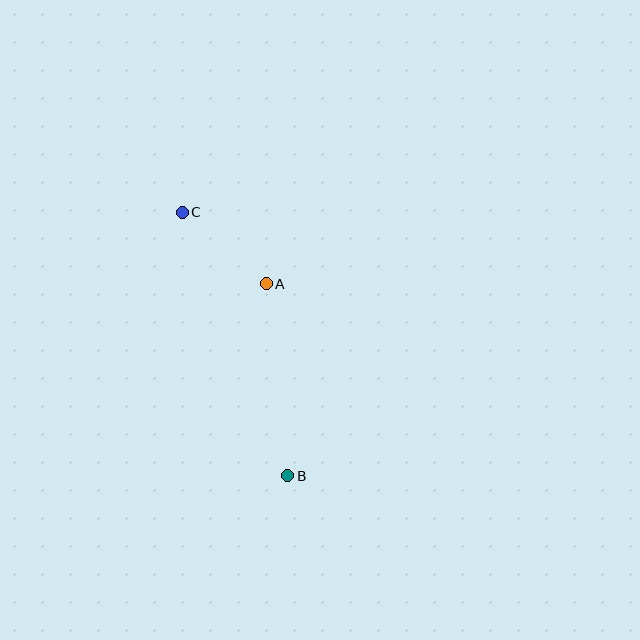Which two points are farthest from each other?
Points B and C are farthest from each other.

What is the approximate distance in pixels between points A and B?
The distance between A and B is approximately 193 pixels.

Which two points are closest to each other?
Points A and C are closest to each other.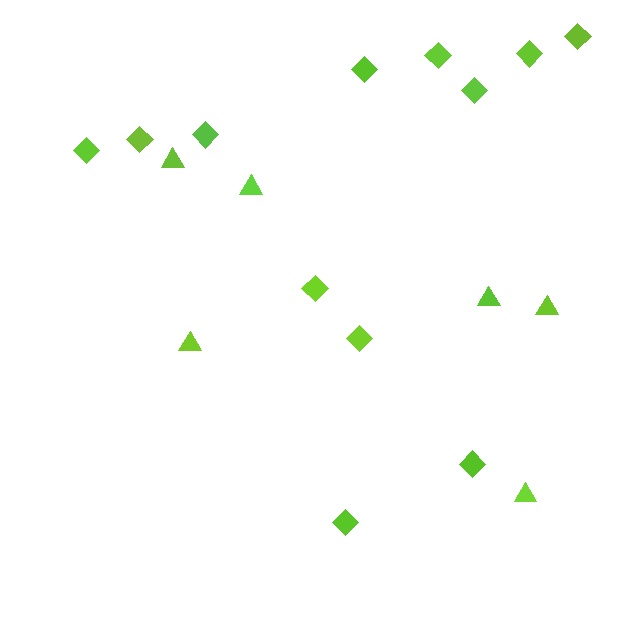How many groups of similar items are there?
There are 2 groups: one group of triangles (6) and one group of diamonds (12).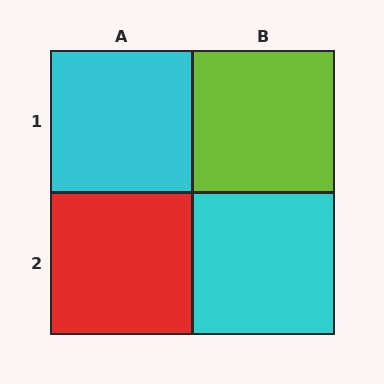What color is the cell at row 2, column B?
Cyan.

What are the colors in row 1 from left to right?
Cyan, lime.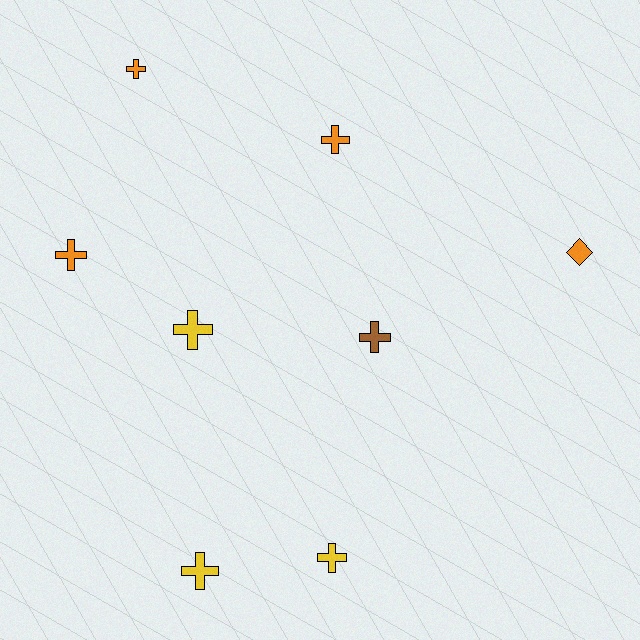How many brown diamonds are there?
There are no brown diamonds.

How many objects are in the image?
There are 8 objects.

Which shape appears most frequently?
Cross, with 7 objects.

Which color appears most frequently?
Orange, with 4 objects.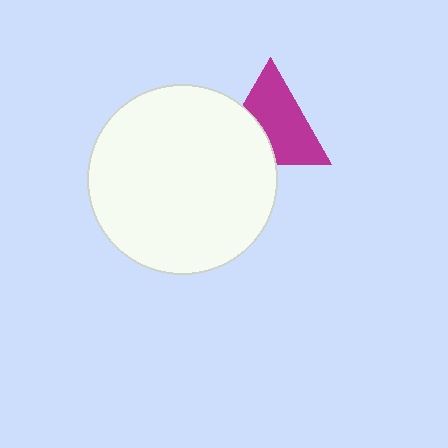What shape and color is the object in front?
The object in front is a white circle.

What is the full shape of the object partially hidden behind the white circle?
The partially hidden object is a magenta triangle.